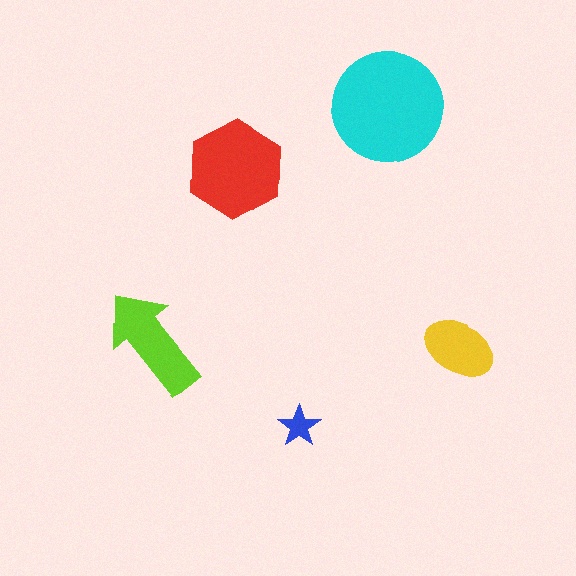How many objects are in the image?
There are 5 objects in the image.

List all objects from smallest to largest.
The blue star, the yellow ellipse, the lime arrow, the red hexagon, the cyan circle.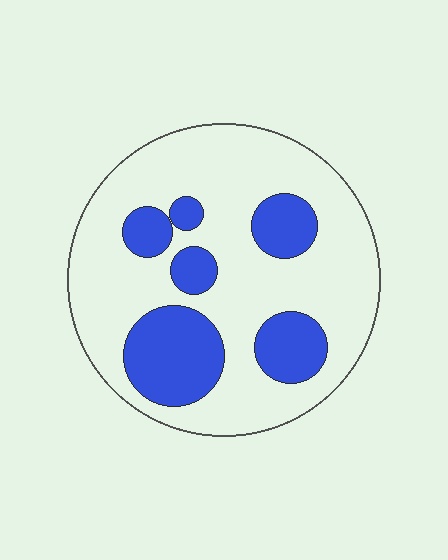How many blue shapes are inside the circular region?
6.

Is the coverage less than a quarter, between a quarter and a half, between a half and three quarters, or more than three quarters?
Between a quarter and a half.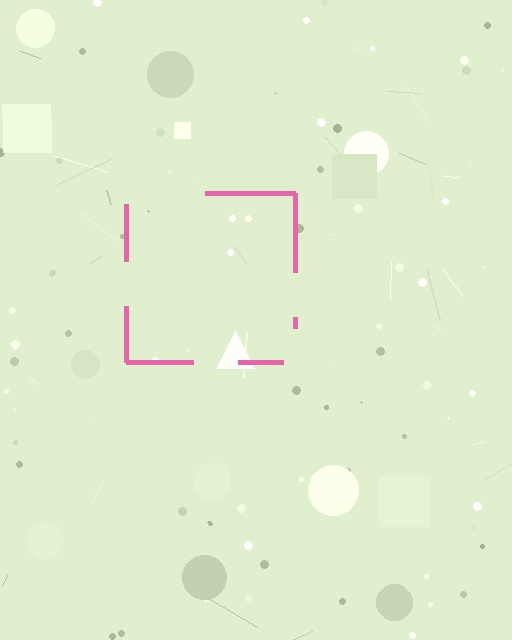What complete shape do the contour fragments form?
The contour fragments form a square.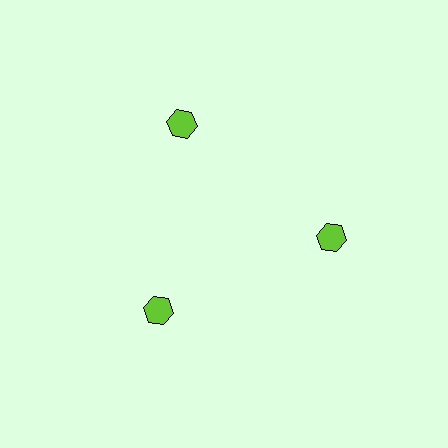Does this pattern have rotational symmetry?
Yes, this pattern has 3-fold rotational symmetry. It looks the same after rotating 120 degrees around the center.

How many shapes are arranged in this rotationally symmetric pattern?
There are 3 shapes, arranged in 3 groups of 1.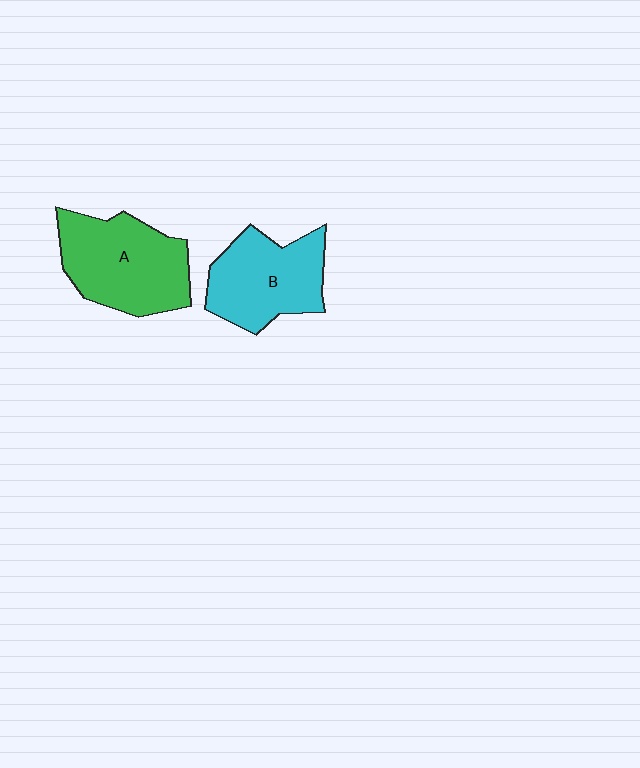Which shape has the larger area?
Shape A (green).